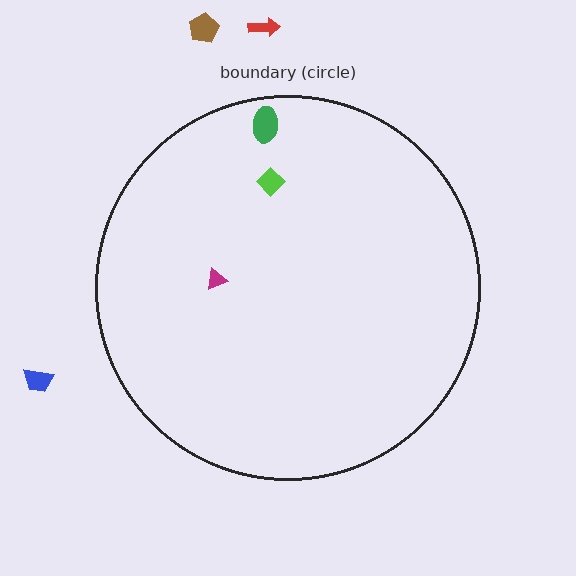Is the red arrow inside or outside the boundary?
Outside.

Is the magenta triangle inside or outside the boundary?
Inside.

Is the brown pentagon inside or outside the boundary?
Outside.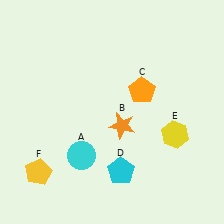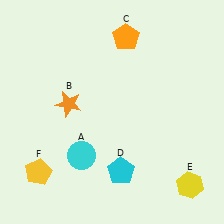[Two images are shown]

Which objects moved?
The objects that moved are: the orange star (B), the orange pentagon (C), the yellow hexagon (E).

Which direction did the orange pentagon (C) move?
The orange pentagon (C) moved up.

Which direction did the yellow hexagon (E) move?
The yellow hexagon (E) moved down.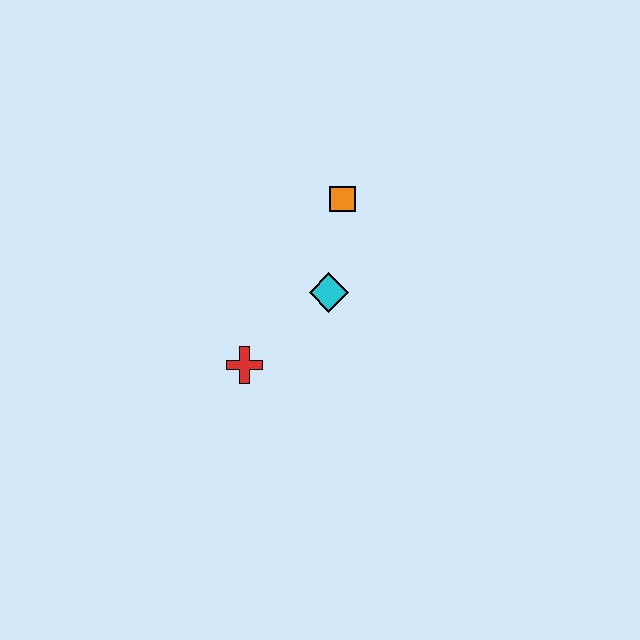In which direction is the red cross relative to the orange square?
The red cross is below the orange square.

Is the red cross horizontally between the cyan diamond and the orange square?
No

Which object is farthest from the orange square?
The red cross is farthest from the orange square.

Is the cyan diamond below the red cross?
No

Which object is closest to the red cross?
The cyan diamond is closest to the red cross.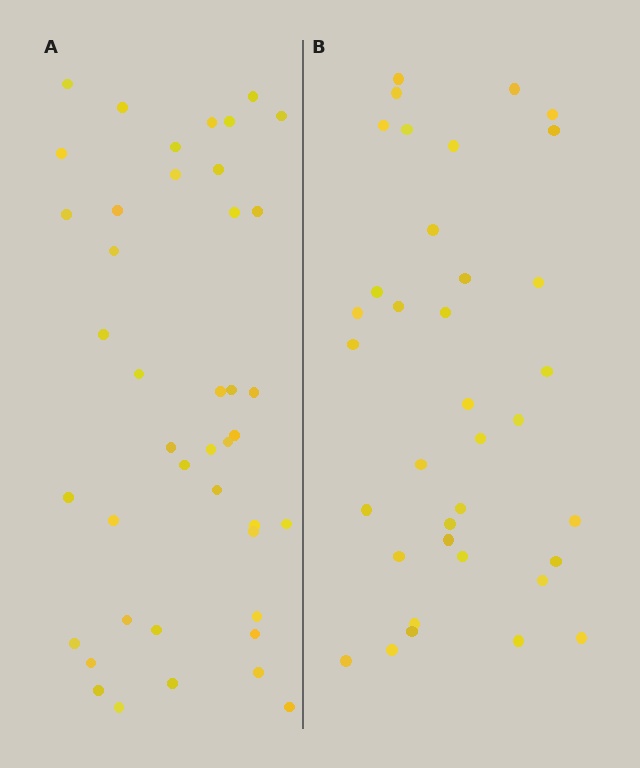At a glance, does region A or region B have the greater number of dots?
Region A (the left region) has more dots.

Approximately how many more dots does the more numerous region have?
Region A has about 6 more dots than region B.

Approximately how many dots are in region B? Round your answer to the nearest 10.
About 40 dots. (The exact count is 36, which rounds to 40.)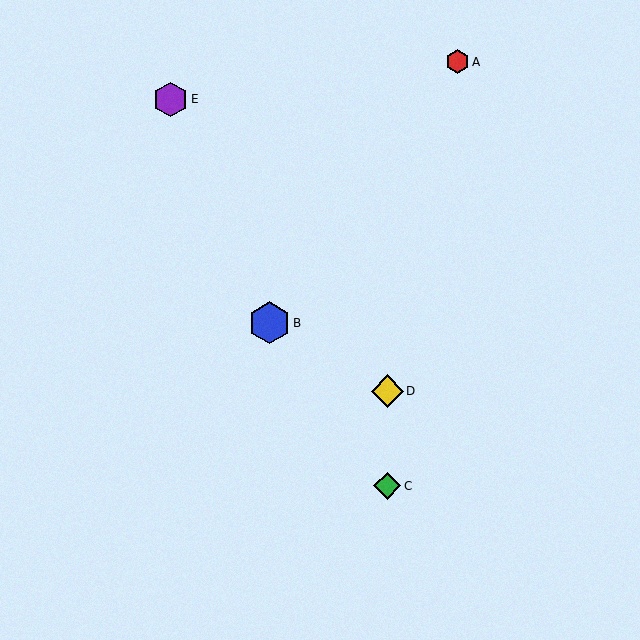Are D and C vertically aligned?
Yes, both are at x≈387.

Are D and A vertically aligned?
No, D is at x≈387 and A is at x≈457.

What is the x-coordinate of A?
Object A is at x≈457.